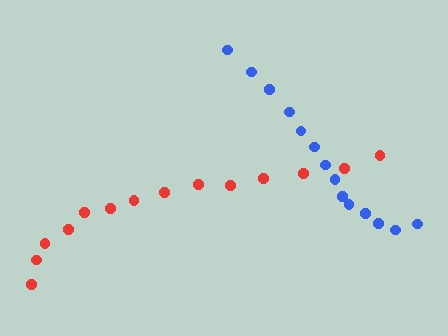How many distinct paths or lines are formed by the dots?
There are 2 distinct paths.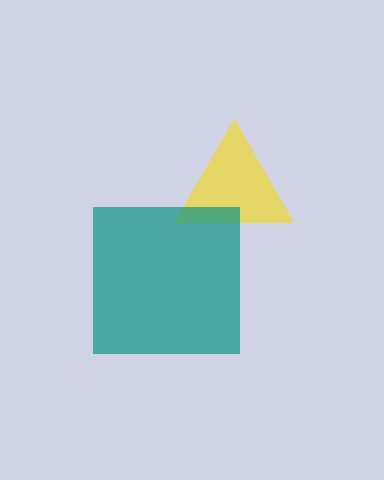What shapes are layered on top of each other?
The layered shapes are: a yellow triangle, a teal square.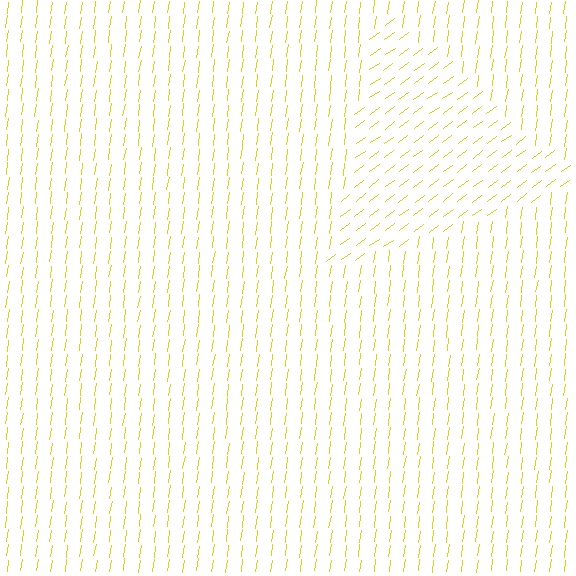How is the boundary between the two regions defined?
The boundary is defined purely by a change in line orientation (approximately 45 degrees difference). All lines are the same color and thickness.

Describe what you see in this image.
The image is filled with small yellow line segments. A triangle region in the image has lines oriented differently from the surrounding lines, creating a visible texture boundary.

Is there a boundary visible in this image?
Yes, there is a texture boundary formed by a change in line orientation.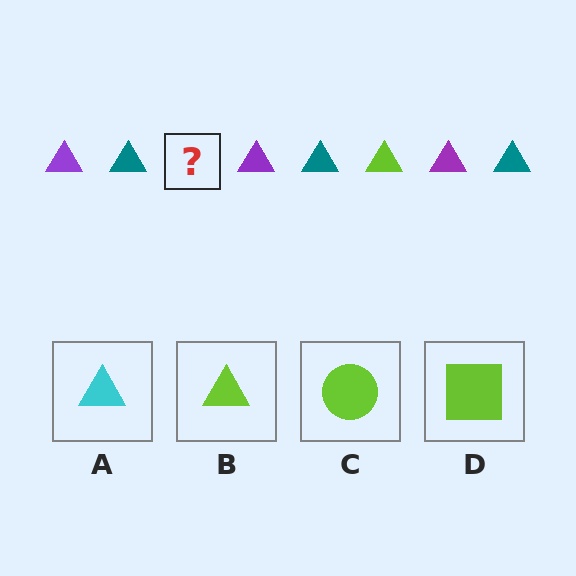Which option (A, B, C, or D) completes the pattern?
B.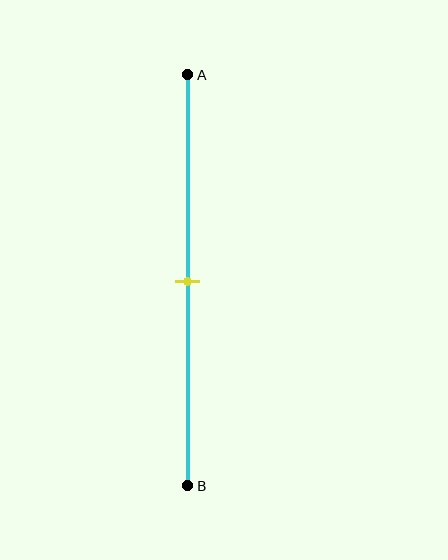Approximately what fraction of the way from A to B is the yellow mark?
The yellow mark is approximately 50% of the way from A to B.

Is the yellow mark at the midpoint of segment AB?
Yes, the mark is approximately at the midpoint.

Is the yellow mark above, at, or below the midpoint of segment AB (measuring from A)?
The yellow mark is approximately at the midpoint of segment AB.